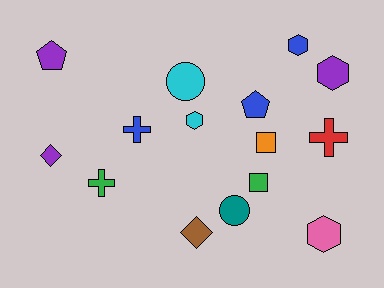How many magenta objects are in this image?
There are no magenta objects.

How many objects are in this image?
There are 15 objects.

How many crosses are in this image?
There are 3 crosses.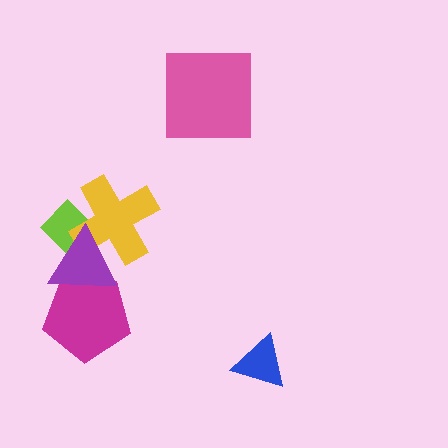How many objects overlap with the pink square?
0 objects overlap with the pink square.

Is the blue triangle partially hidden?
No, no other shape covers it.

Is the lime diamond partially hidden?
Yes, it is partially covered by another shape.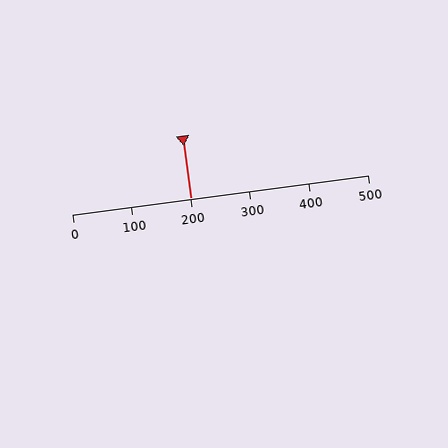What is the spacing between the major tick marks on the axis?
The major ticks are spaced 100 apart.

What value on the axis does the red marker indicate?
The marker indicates approximately 200.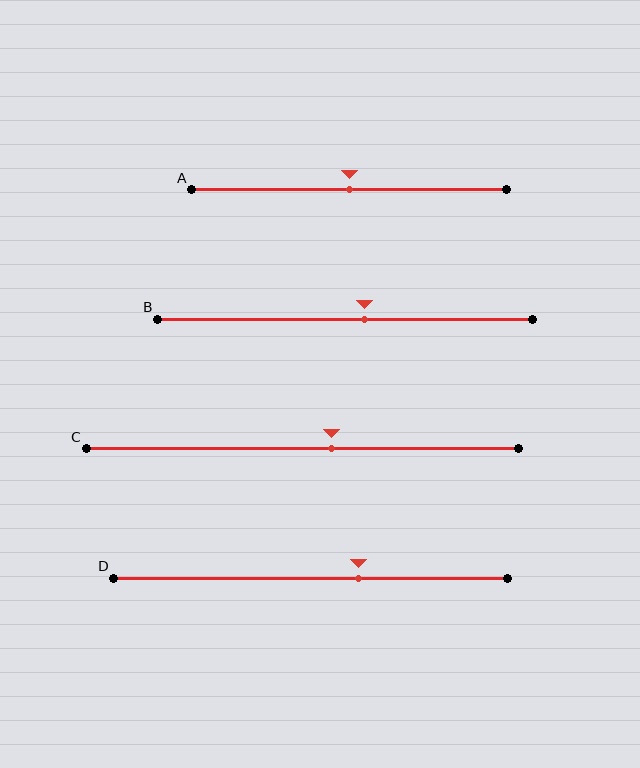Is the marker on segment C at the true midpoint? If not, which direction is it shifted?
No, the marker on segment C is shifted to the right by about 7% of the segment length.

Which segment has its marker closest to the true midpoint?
Segment A has its marker closest to the true midpoint.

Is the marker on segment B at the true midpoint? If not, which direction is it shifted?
No, the marker on segment B is shifted to the right by about 5% of the segment length.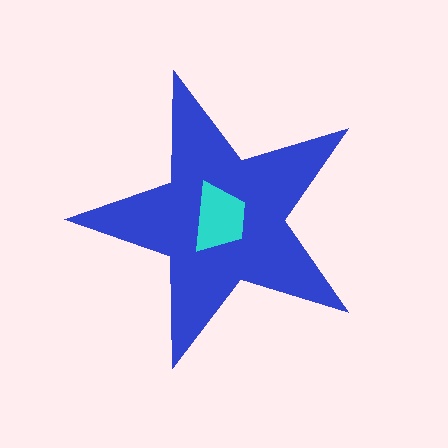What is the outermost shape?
The blue star.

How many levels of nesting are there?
2.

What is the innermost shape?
The cyan trapezoid.